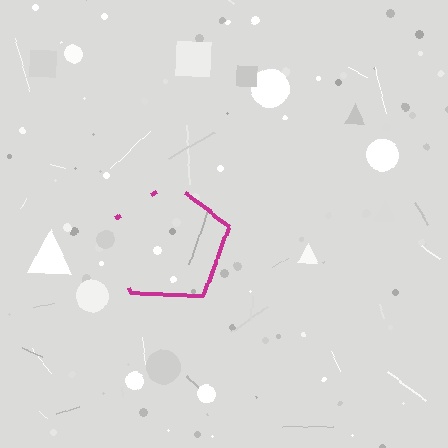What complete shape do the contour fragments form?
The contour fragments form a pentagon.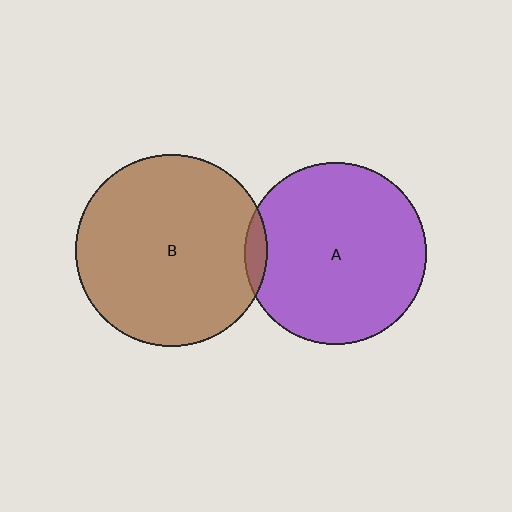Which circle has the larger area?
Circle B (brown).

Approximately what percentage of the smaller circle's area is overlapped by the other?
Approximately 5%.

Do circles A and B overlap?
Yes.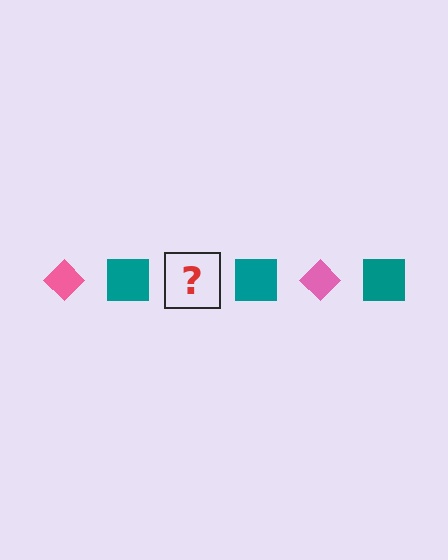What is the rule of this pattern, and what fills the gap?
The rule is that the pattern alternates between pink diamond and teal square. The gap should be filled with a pink diamond.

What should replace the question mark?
The question mark should be replaced with a pink diamond.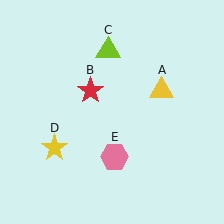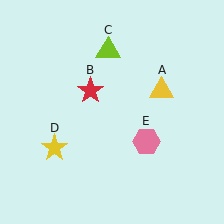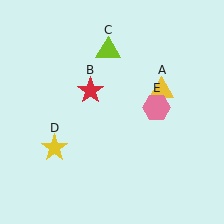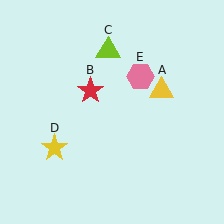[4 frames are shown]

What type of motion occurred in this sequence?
The pink hexagon (object E) rotated counterclockwise around the center of the scene.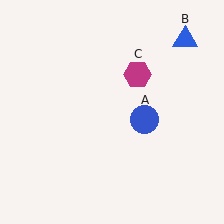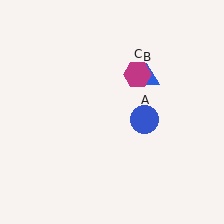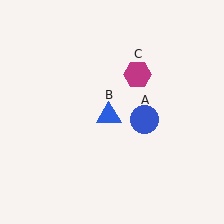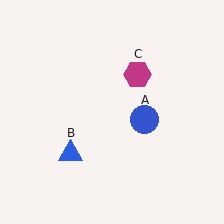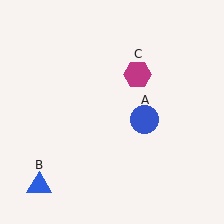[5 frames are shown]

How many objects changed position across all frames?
1 object changed position: blue triangle (object B).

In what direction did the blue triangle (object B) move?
The blue triangle (object B) moved down and to the left.